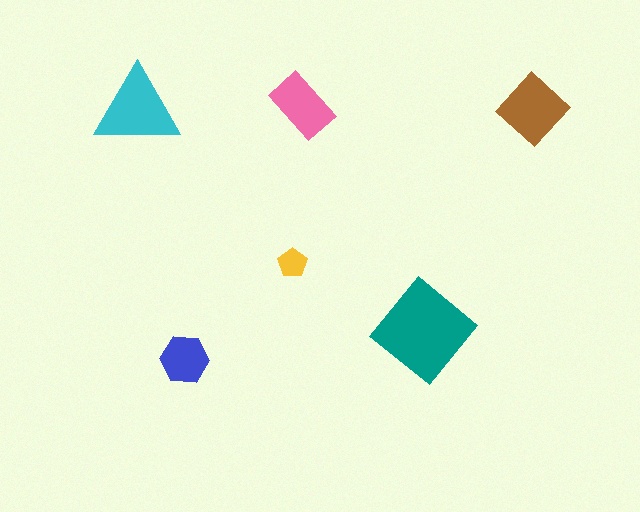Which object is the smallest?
The yellow pentagon.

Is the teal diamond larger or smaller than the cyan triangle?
Larger.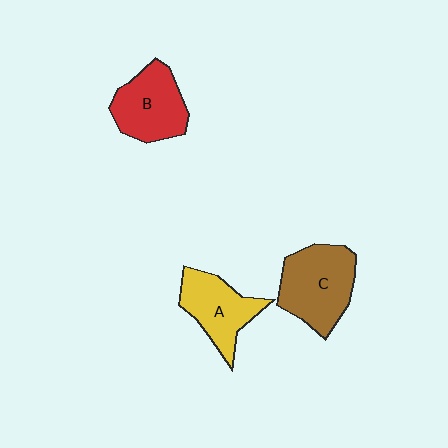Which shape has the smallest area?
Shape A (yellow).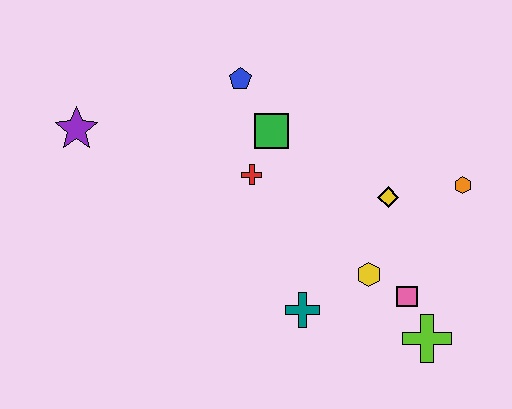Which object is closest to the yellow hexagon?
The pink square is closest to the yellow hexagon.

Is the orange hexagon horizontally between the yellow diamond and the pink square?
No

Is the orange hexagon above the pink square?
Yes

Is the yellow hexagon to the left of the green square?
No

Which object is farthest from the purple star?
The lime cross is farthest from the purple star.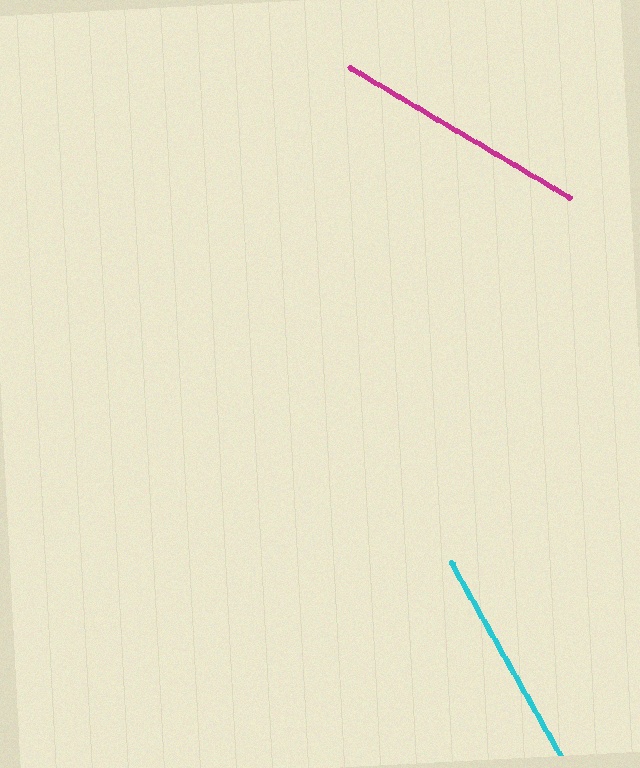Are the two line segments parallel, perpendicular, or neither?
Neither parallel nor perpendicular — they differ by about 30°.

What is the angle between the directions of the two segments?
Approximately 30 degrees.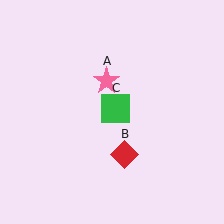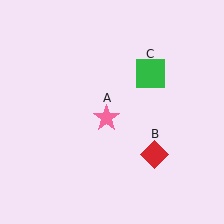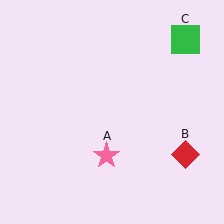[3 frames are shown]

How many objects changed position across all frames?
3 objects changed position: pink star (object A), red diamond (object B), green square (object C).